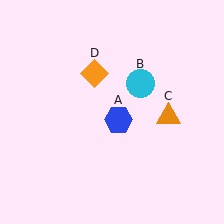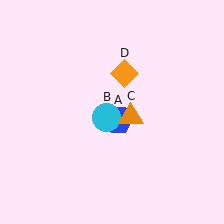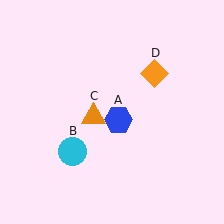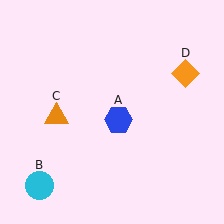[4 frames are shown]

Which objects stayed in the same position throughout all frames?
Blue hexagon (object A) remained stationary.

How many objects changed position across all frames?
3 objects changed position: cyan circle (object B), orange triangle (object C), orange diamond (object D).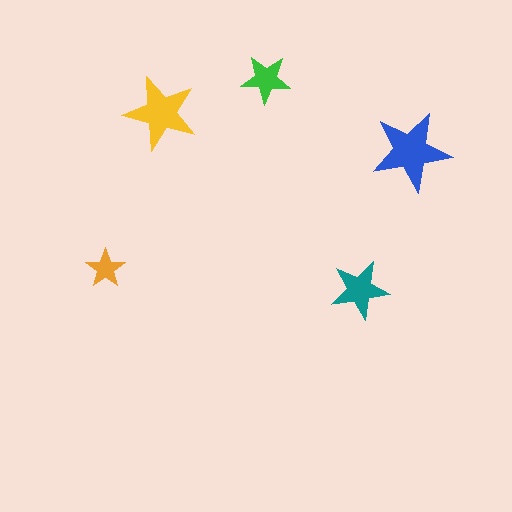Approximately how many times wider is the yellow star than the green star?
About 1.5 times wider.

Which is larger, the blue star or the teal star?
The blue one.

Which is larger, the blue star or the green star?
The blue one.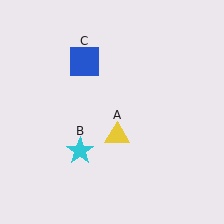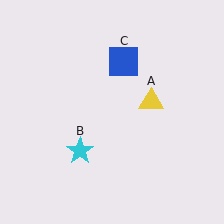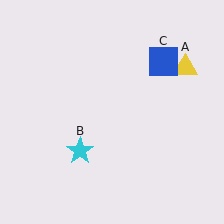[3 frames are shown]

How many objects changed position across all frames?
2 objects changed position: yellow triangle (object A), blue square (object C).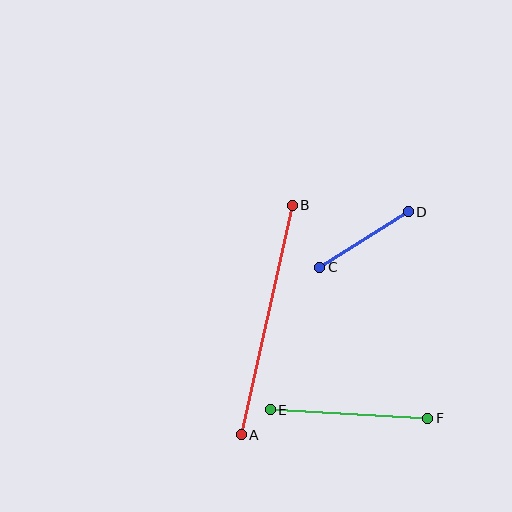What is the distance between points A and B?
The distance is approximately 235 pixels.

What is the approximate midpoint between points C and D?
The midpoint is at approximately (364, 240) pixels.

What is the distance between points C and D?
The distance is approximately 104 pixels.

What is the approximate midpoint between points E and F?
The midpoint is at approximately (349, 414) pixels.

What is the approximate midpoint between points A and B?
The midpoint is at approximately (267, 320) pixels.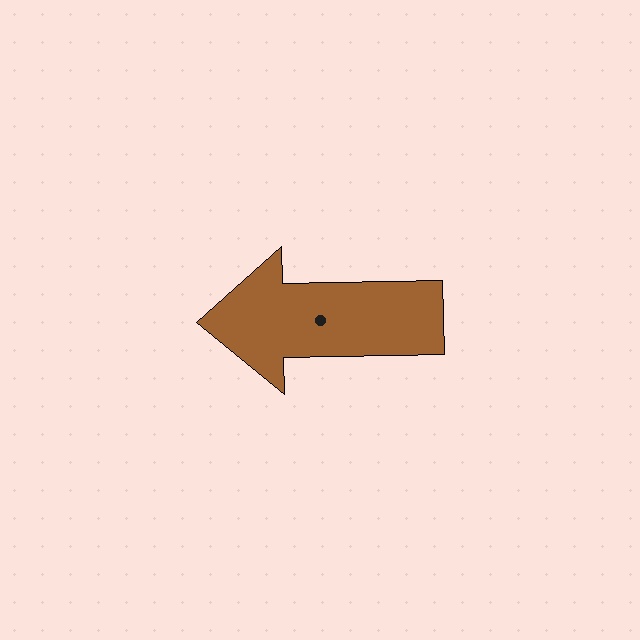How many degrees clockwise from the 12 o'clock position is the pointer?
Approximately 269 degrees.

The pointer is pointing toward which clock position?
Roughly 9 o'clock.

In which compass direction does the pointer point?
West.